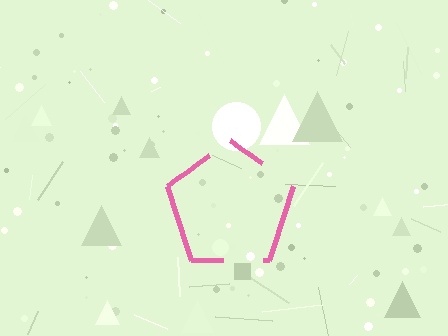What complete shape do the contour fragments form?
The contour fragments form a pentagon.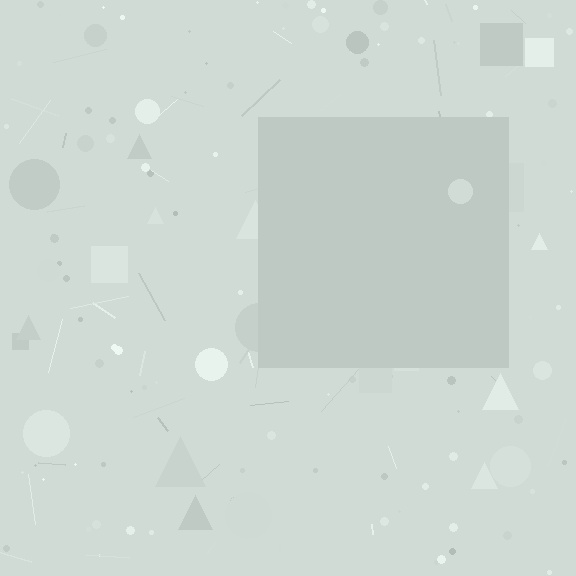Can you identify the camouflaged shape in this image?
The camouflaged shape is a square.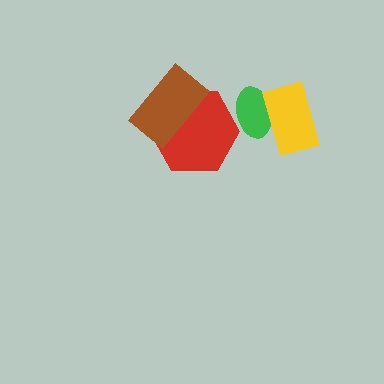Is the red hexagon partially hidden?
Yes, it is partially covered by another shape.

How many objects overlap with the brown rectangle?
1 object overlaps with the brown rectangle.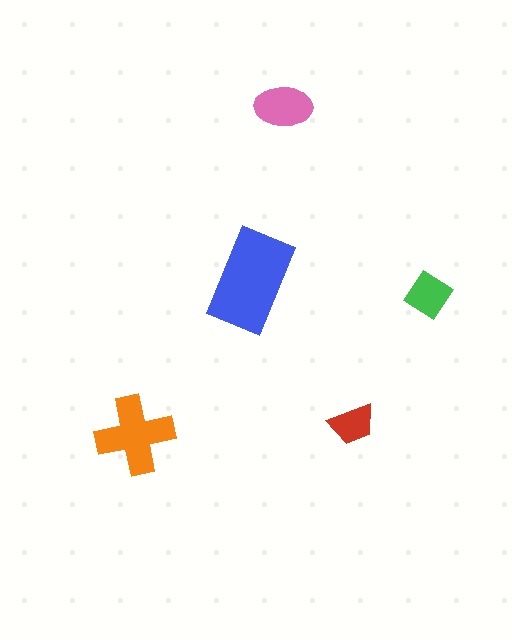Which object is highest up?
The pink ellipse is topmost.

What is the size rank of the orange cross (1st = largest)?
2nd.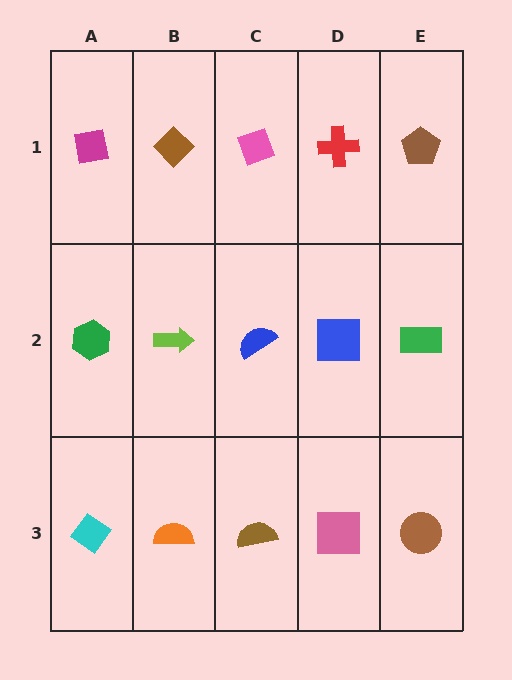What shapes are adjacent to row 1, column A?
A green hexagon (row 2, column A), a brown diamond (row 1, column B).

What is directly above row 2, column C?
A pink diamond.